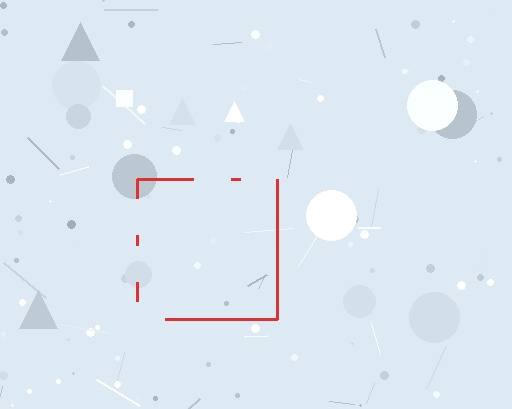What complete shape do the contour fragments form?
The contour fragments form a square.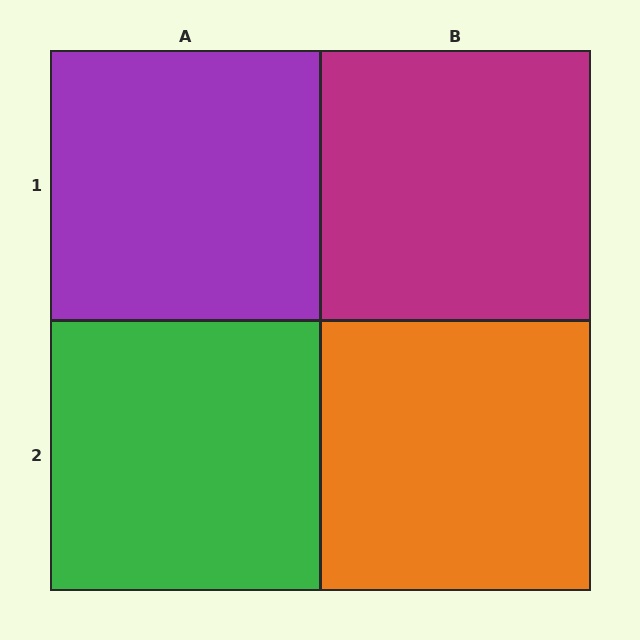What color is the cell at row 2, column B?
Orange.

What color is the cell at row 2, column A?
Green.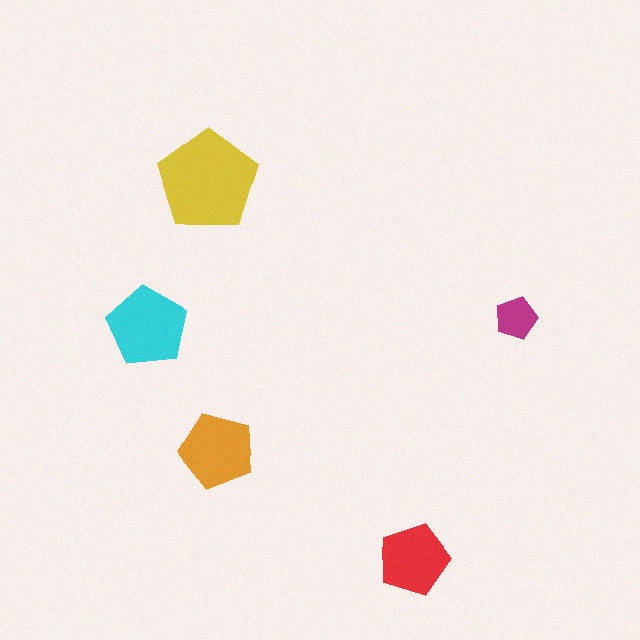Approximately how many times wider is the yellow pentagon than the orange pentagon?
About 1.5 times wider.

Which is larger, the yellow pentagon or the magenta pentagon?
The yellow one.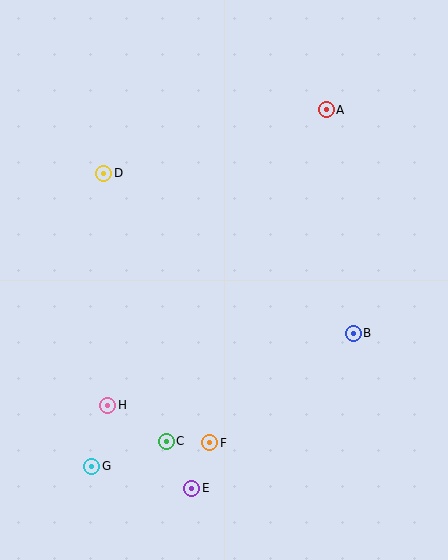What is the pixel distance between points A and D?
The distance between A and D is 232 pixels.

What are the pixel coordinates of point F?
Point F is at (210, 443).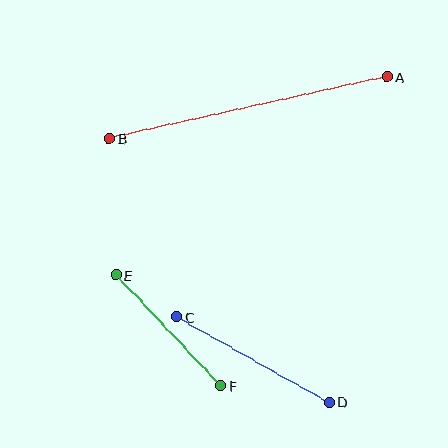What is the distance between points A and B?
The distance is approximately 284 pixels.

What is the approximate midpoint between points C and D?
The midpoint is at approximately (253, 359) pixels.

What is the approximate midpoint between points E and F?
The midpoint is at approximately (168, 330) pixels.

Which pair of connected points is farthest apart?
Points A and B are farthest apart.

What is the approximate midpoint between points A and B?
The midpoint is at approximately (248, 108) pixels.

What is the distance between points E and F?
The distance is approximately 153 pixels.